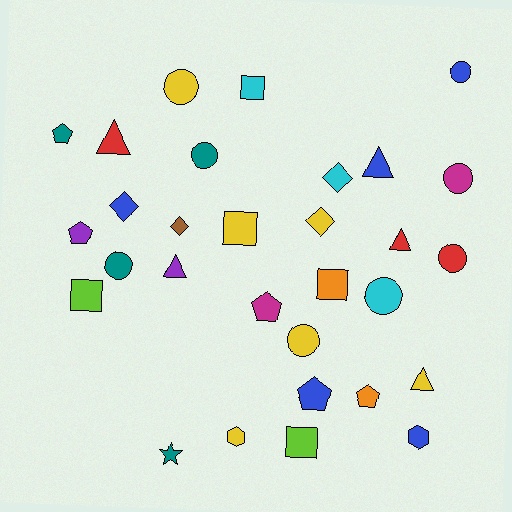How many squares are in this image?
There are 5 squares.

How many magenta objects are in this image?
There are 2 magenta objects.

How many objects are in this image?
There are 30 objects.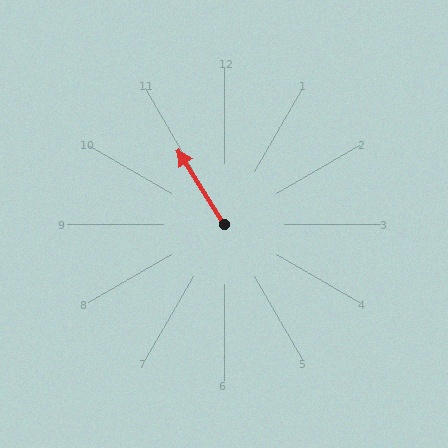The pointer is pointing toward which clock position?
Roughly 11 o'clock.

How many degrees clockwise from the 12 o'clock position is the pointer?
Approximately 328 degrees.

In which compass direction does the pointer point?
Northwest.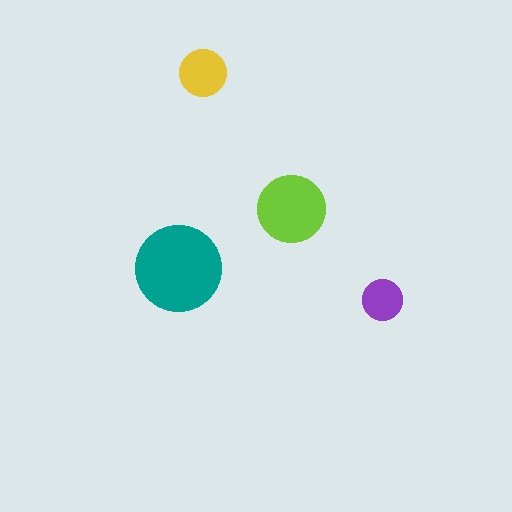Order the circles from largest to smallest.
the teal one, the lime one, the yellow one, the purple one.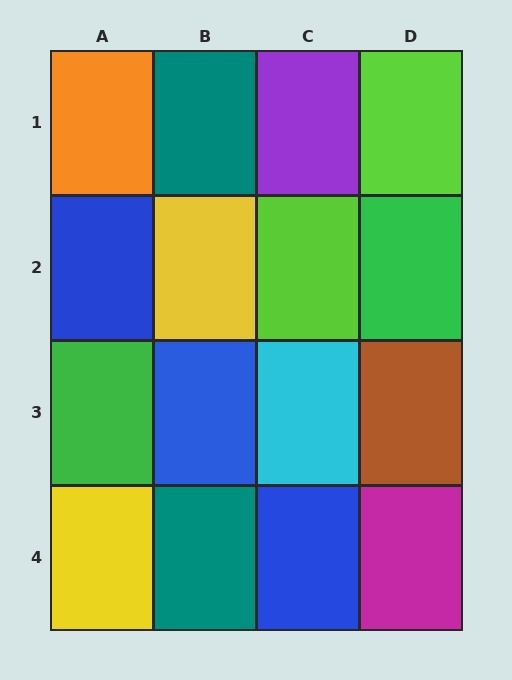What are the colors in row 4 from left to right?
Yellow, teal, blue, magenta.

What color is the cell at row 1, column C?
Purple.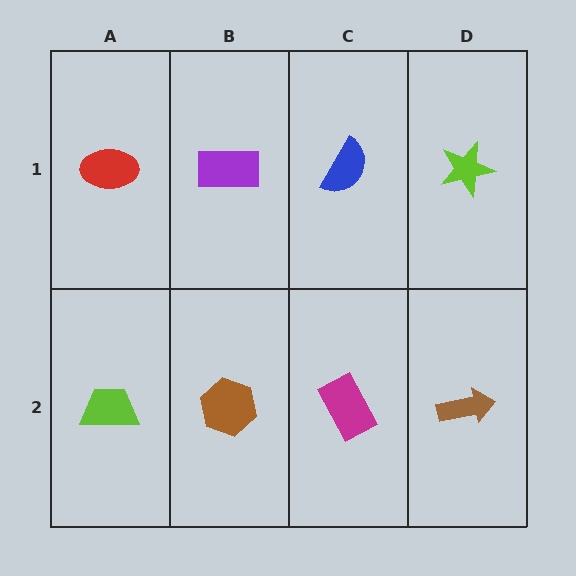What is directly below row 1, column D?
A brown arrow.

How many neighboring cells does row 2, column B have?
3.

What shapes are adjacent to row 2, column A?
A red ellipse (row 1, column A), a brown hexagon (row 2, column B).